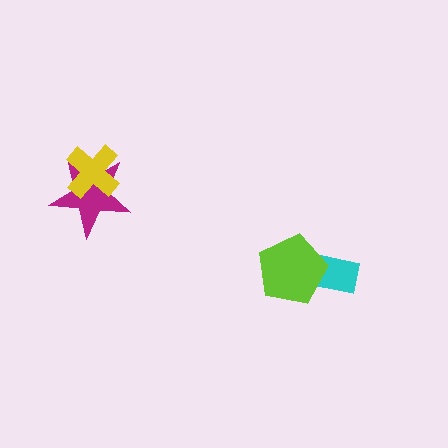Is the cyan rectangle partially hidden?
Yes, it is partially covered by another shape.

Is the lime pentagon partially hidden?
No, no other shape covers it.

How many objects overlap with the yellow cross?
1 object overlaps with the yellow cross.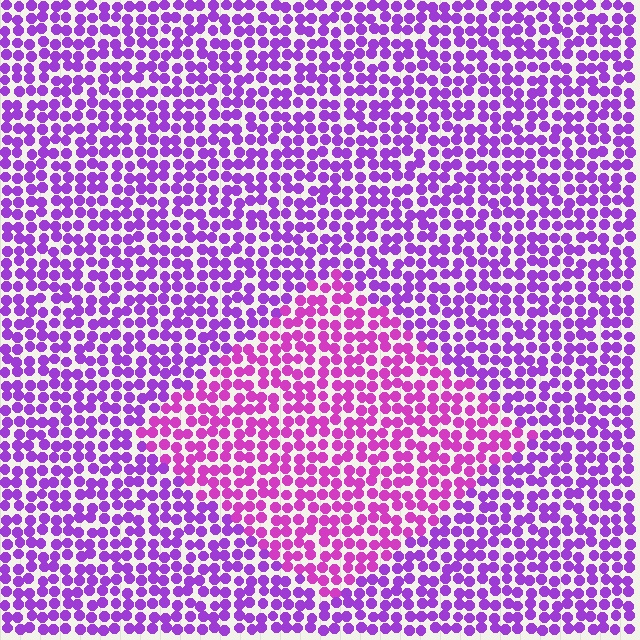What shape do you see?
I see a diamond.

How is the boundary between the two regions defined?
The boundary is defined purely by a slight shift in hue (about 28 degrees). Spacing, size, and orientation are identical on both sides.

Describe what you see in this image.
The image is filled with small purple elements in a uniform arrangement. A diamond-shaped region is visible where the elements are tinted to a slightly different hue, forming a subtle color boundary.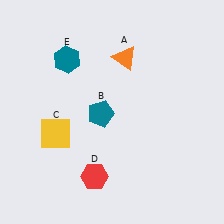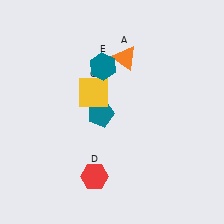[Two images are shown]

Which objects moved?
The objects that moved are: the yellow square (C), the teal hexagon (E).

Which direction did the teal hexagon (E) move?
The teal hexagon (E) moved right.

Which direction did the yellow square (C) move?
The yellow square (C) moved up.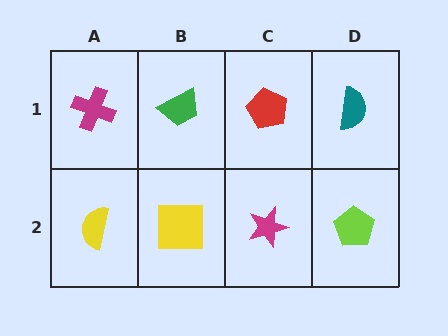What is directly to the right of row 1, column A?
A green trapezoid.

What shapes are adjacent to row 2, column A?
A magenta cross (row 1, column A), a yellow square (row 2, column B).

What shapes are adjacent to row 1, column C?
A magenta star (row 2, column C), a green trapezoid (row 1, column B), a teal semicircle (row 1, column D).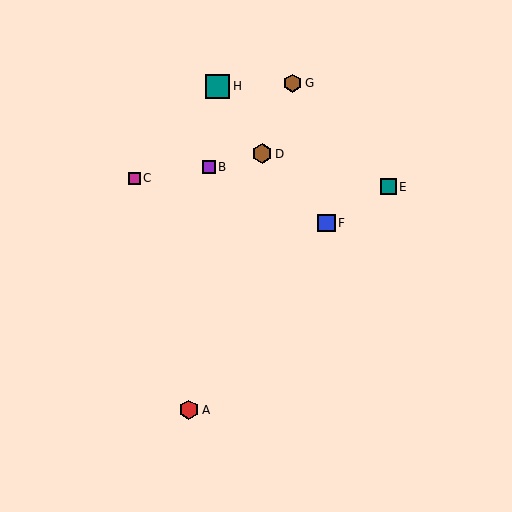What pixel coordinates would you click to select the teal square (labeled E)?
Click at (388, 187) to select the teal square E.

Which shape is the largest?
The teal square (labeled H) is the largest.